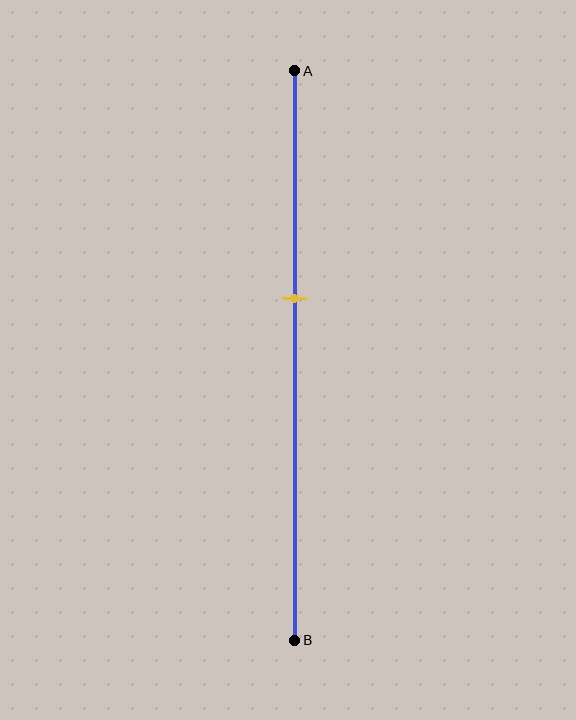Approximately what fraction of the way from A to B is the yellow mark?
The yellow mark is approximately 40% of the way from A to B.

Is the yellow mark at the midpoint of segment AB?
No, the mark is at about 40% from A, not at the 50% midpoint.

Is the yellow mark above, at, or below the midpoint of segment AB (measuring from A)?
The yellow mark is above the midpoint of segment AB.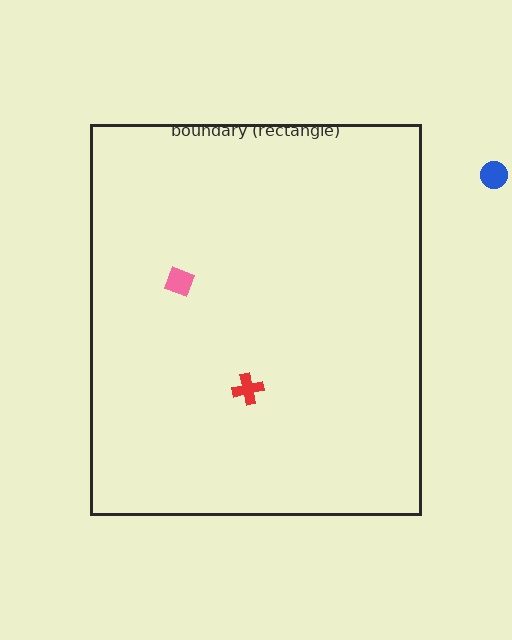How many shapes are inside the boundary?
2 inside, 1 outside.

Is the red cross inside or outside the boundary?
Inside.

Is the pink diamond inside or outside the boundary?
Inside.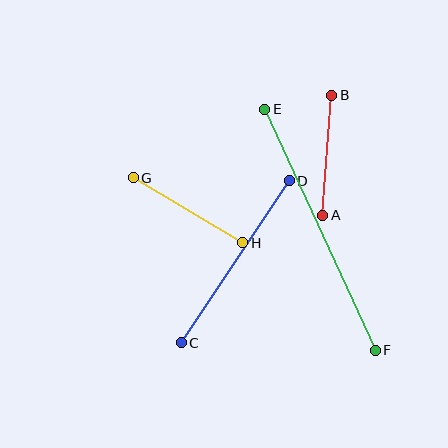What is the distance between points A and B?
The distance is approximately 121 pixels.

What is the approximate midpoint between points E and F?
The midpoint is at approximately (320, 230) pixels.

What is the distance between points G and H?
The distance is approximately 128 pixels.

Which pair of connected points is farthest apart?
Points E and F are farthest apart.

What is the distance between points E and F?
The distance is approximately 265 pixels.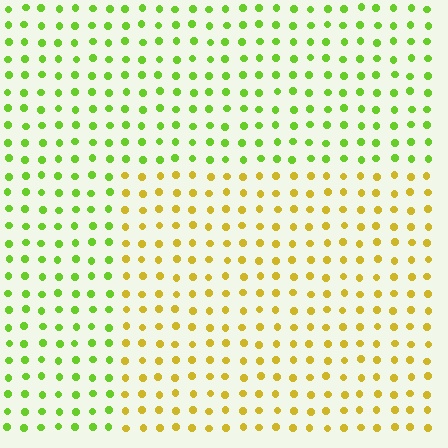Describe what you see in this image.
The image is filled with small lime elements in a uniform arrangement. A rectangle-shaped region is visible where the elements are tinted to a slightly different hue, forming a subtle color boundary.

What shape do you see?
I see a rectangle.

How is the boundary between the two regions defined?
The boundary is defined purely by a slight shift in hue (about 45 degrees). Spacing, size, and orientation are identical on both sides.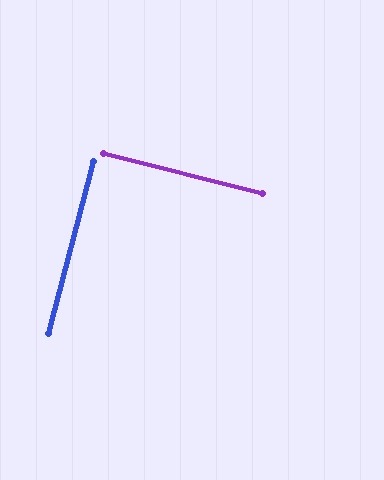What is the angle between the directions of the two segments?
Approximately 89 degrees.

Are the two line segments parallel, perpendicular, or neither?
Perpendicular — they meet at approximately 89°.